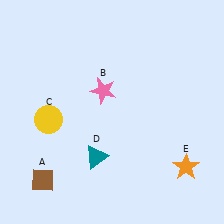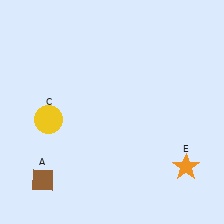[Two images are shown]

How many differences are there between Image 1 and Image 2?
There are 2 differences between the two images.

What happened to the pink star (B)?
The pink star (B) was removed in Image 2. It was in the top-left area of Image 1.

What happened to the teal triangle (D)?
The teal triangle (D) was removed in Image 2. It was in the bottom-left area of Image 1.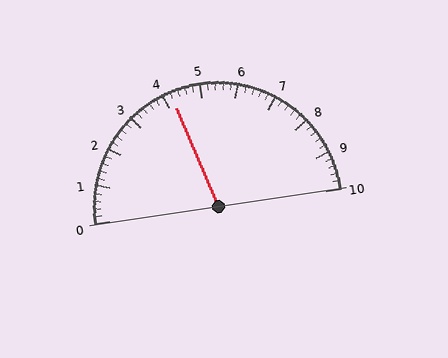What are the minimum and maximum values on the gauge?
The gauge ranges from 0 to 10.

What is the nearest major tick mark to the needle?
The nearest major tick mark is 4.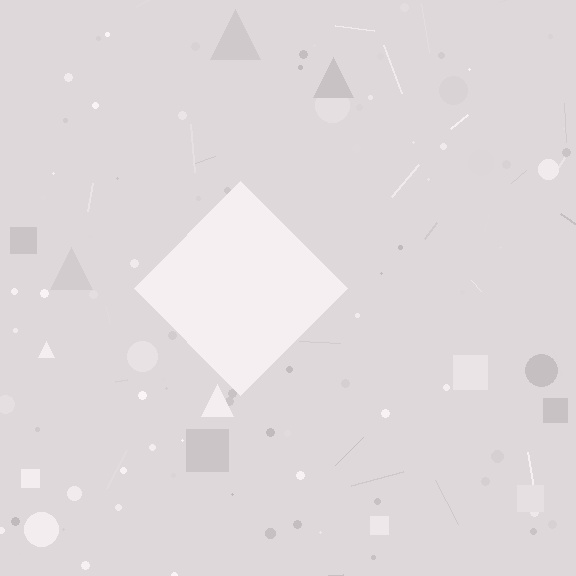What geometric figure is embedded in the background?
A diamond is embedded in the background.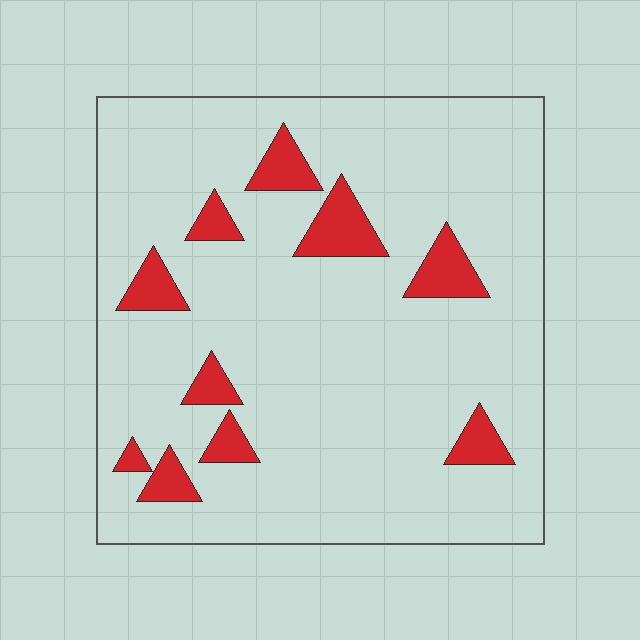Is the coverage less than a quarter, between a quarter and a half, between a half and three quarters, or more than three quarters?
Less than a quarter.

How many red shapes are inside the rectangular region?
10.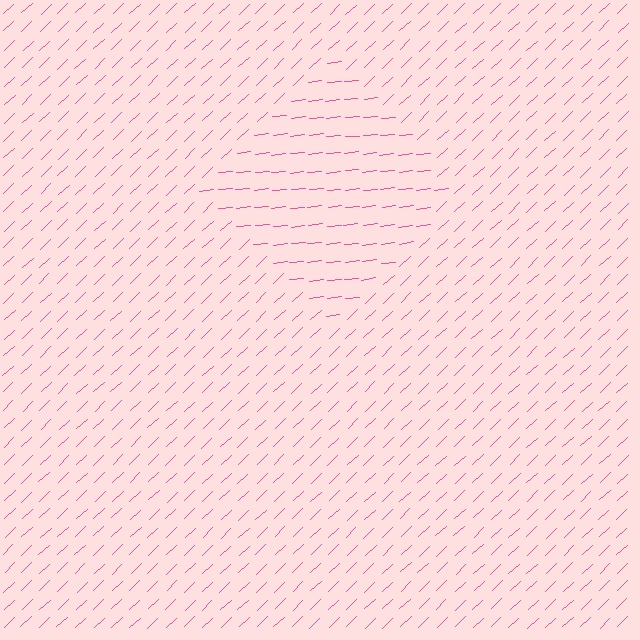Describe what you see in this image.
The image is filled with small pink line segments. A diamond region in the image has lines oriented differently from the surrounding lines, creating a visible texture boundary.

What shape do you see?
I see a diamond.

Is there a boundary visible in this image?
Yes, there is a texture boundary formed by a change in line orientation.